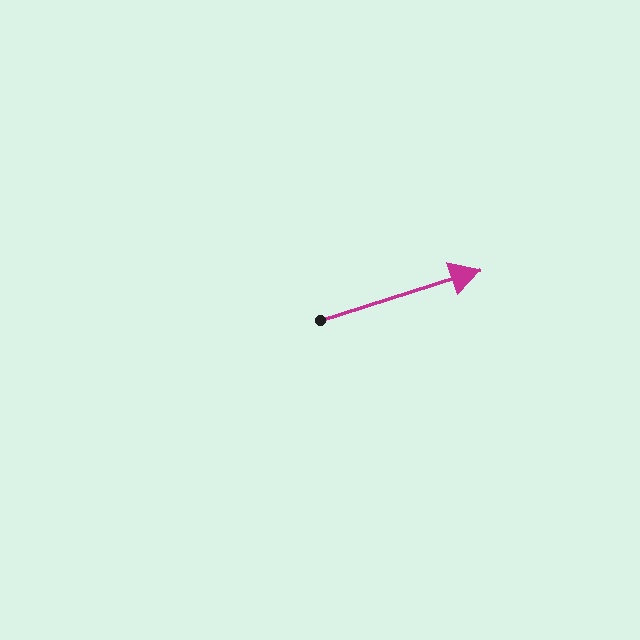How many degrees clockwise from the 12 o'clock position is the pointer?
Approximately 72 degrees.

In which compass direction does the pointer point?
East.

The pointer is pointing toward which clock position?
Roughly 2 o'clock.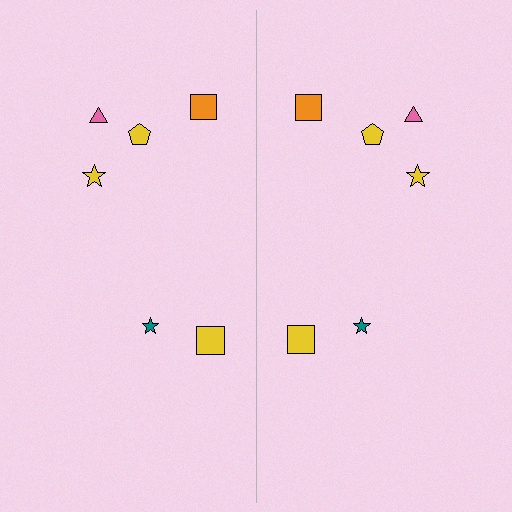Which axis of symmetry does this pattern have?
The pattern has a vertical axis of symmetry running through the center of the image.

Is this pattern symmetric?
Yes, this pattern has bilateral (reflection) symmetry.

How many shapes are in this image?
There are 12 shapes in this image.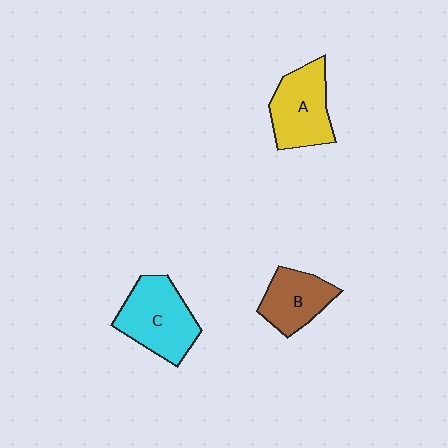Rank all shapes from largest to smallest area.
From largest to smallest: C (cyan), A (yellow), B (brown).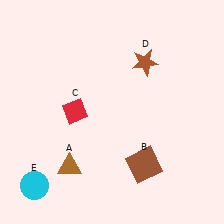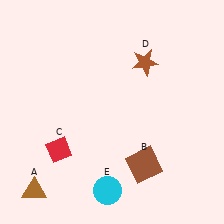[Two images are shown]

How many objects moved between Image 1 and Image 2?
3 objects moved between the two images.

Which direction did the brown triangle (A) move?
The brown triangle (A) moved left.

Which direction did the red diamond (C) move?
The red diamond (C) moved down.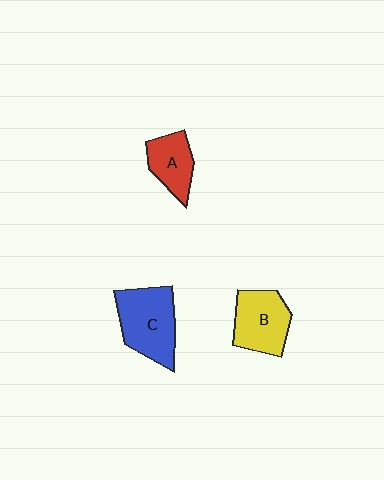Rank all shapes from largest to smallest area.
From largest to smallest: C (blue), B (yellow), A (red).